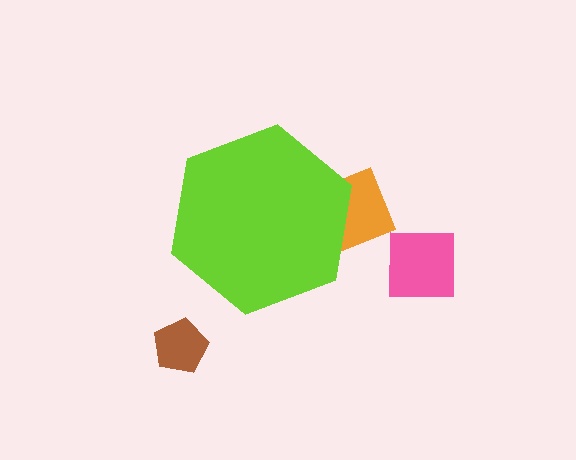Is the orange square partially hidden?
Yes, the orange square is partially hidden behind the lime hexagon.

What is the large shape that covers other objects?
A lime hexagon.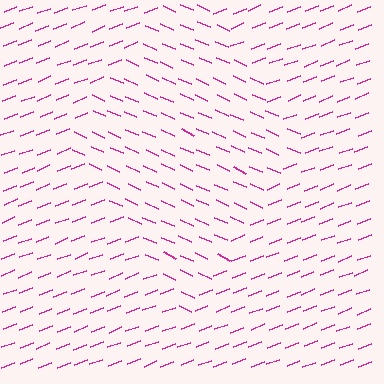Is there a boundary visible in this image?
Yes, there is a texture boundary formed by a change in line orientation.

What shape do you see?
I see a diamond.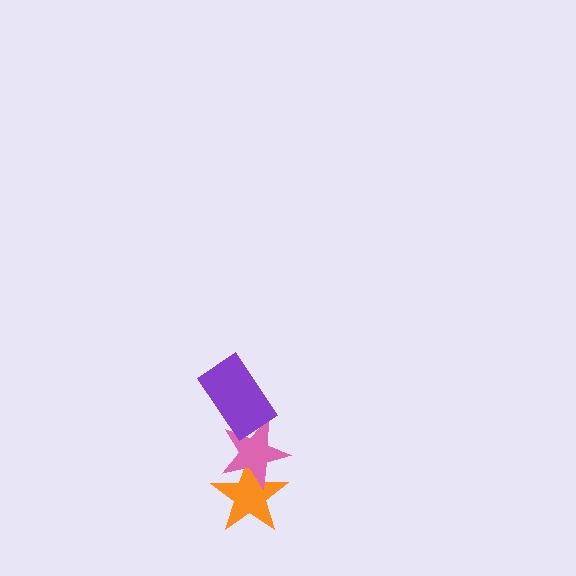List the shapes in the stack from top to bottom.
From top to bottom: the purple rectangle, the pink star, the orange star.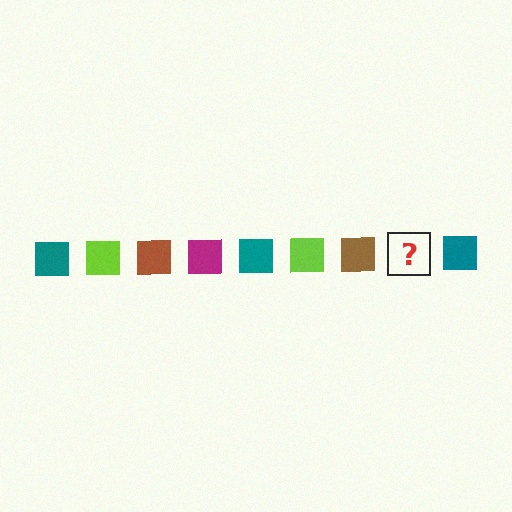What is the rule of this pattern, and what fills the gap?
The rule is that the pattern cycles through teal, lime, brown, magenta squares. The gap should be filled with a magenta square.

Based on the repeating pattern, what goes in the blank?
The blank should be a magenta square.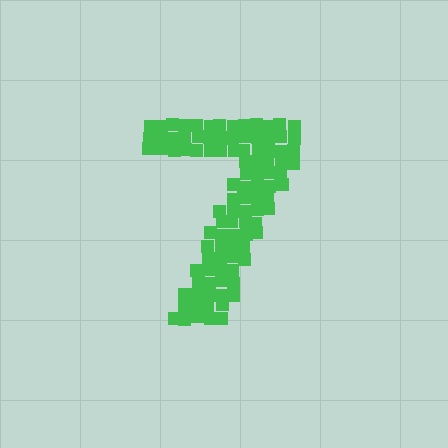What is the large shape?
The large shape is the digit 7.